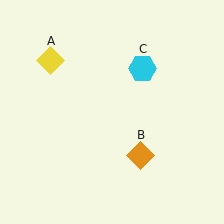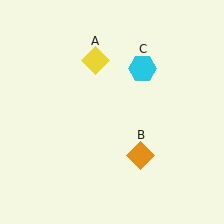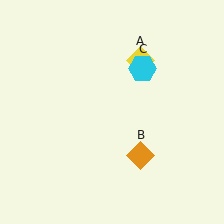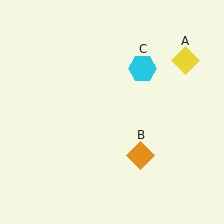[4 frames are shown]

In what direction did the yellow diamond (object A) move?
The yellow diamond (object A) moved right.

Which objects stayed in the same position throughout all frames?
Orange diamond (object B) and cyan hexagon (object C) remained stationary.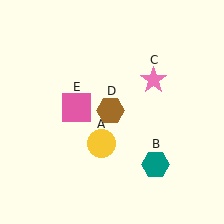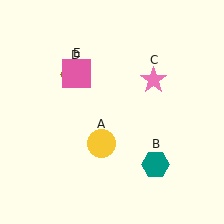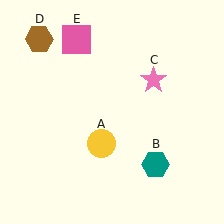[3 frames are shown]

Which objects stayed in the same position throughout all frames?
Yellow circle (object A) and teal hexagon (object B) and pink star (object C) remained stationary.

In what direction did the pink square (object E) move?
The pink square (object E) moved up.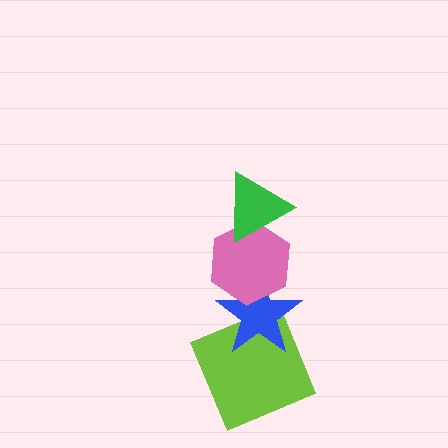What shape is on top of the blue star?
The pink hexagon is on top of the blue star.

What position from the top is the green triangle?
The green triangle is 1st from the top.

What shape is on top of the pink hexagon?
The green triangle is on top of the pink hexagon.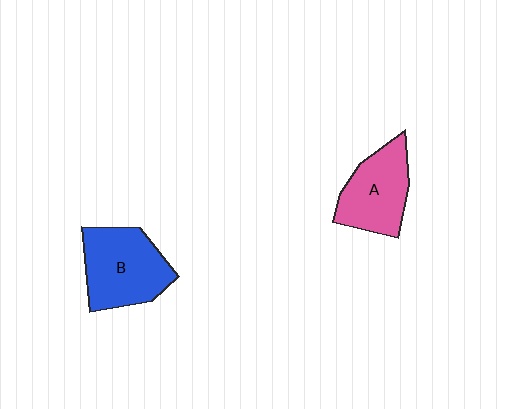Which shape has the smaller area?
Shape A (pink).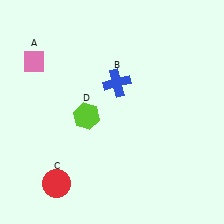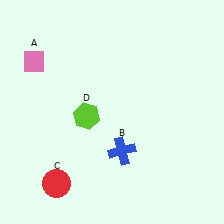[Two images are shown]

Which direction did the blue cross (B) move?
The blue cross (B) moved down.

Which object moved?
The blue cross (B) moved down.